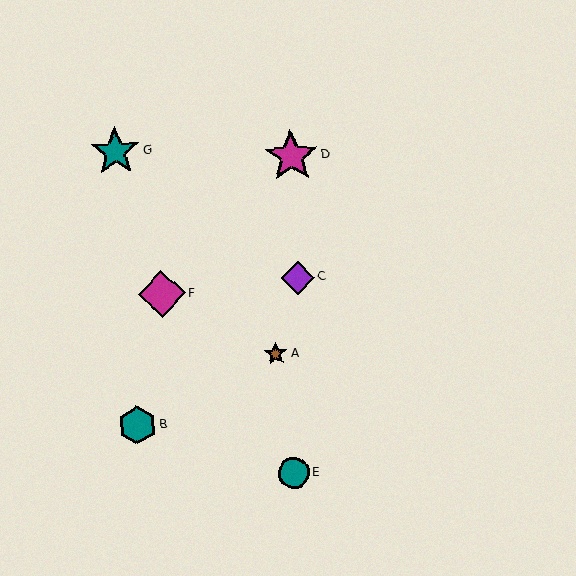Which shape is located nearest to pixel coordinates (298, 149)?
The magenta star (labeled D) at (291, 156) is nearest to that location.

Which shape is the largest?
The magenta star (labeled D) is the largest.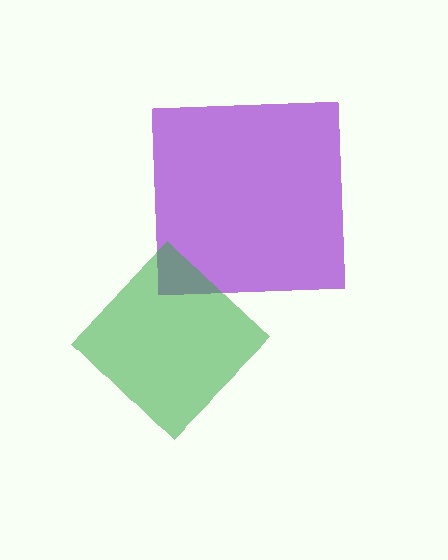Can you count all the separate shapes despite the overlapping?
Yes, there are 2 separate shapes.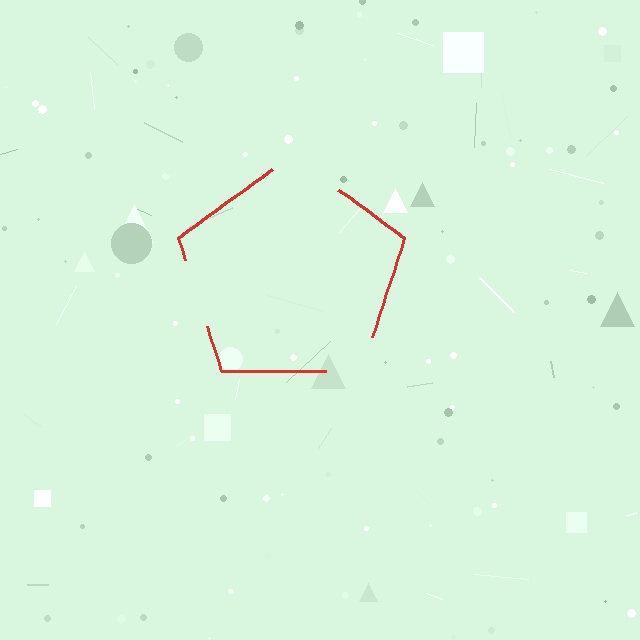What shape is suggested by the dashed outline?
The dashed outline suggests a pentagon.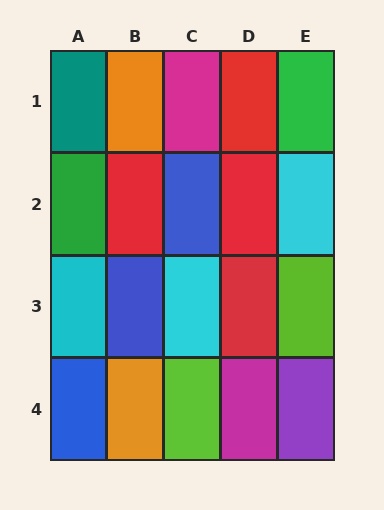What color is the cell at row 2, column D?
Red.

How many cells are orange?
2 cells are orange.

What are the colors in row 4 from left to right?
Blue, orange, lime, magenta, purple.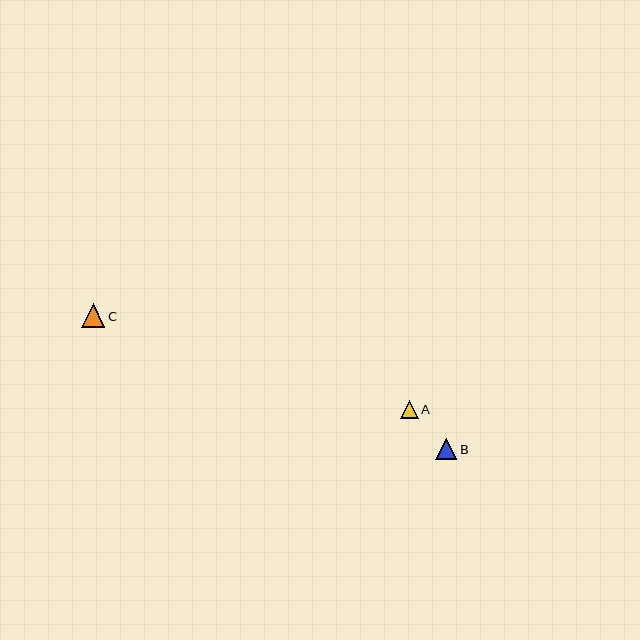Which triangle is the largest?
Triangle C is the largest with a size of approximately 24 pixels.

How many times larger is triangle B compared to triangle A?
Triangle B is approximately 1.2 times the size of triangle A.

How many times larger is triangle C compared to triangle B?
Triangle C is approximately 1.1 times the size of triangle B.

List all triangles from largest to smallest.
From largest to smallest: C, B, A.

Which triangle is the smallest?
Triangle A is the smallest with a size of approximately 18 pixels.